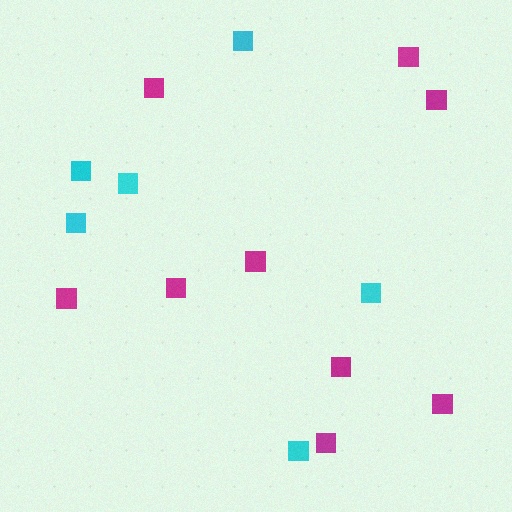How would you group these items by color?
There are 2 groups: one group of magenta squares (9) and one group of cyan squares (6).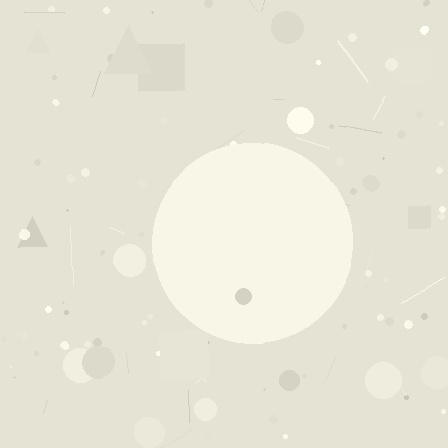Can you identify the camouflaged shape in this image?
The camouflaged shape is a circle.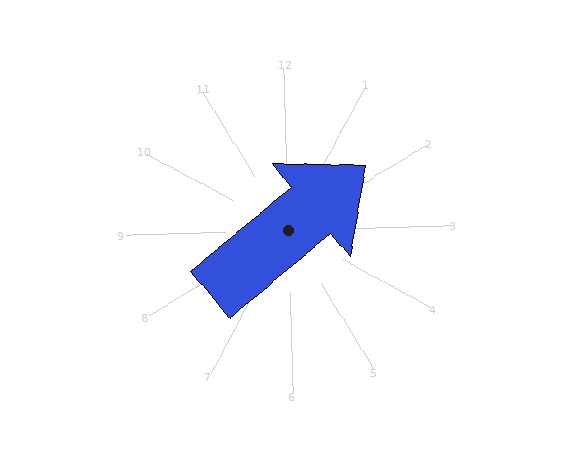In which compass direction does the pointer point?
Northeast.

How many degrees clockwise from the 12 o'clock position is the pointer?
Approximately 52 degrees.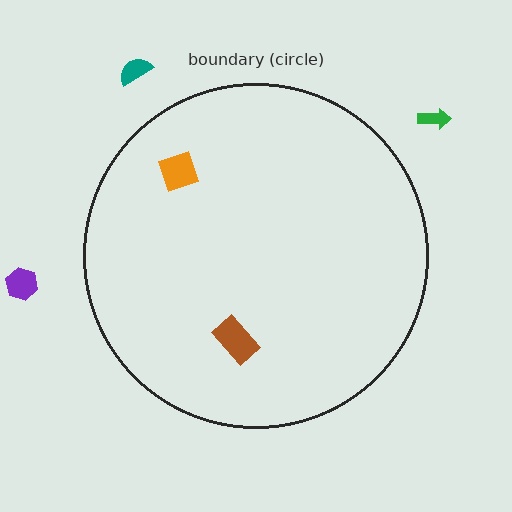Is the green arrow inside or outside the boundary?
Outside.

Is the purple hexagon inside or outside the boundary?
Outside.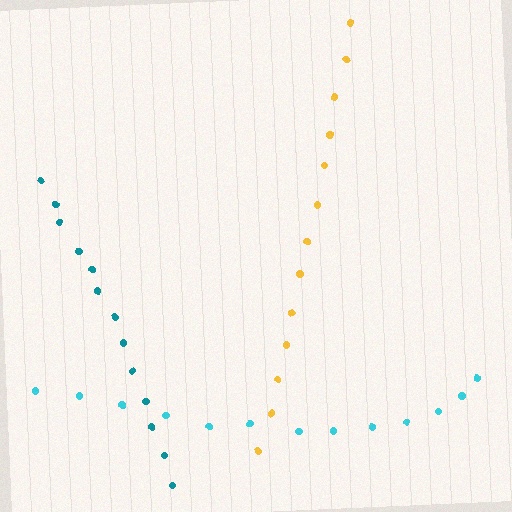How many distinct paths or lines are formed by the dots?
There are 3 distinct paths.